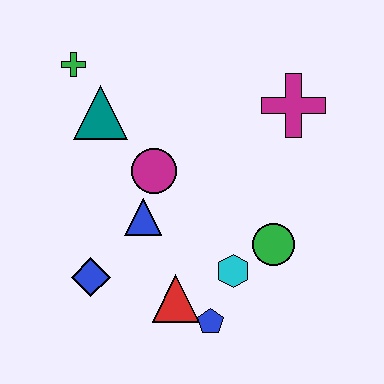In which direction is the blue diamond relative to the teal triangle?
The blue diamond is below the teal triangle.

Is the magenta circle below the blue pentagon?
No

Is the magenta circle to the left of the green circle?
Yes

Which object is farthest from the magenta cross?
The blue diamond is farthest from the magenta cross.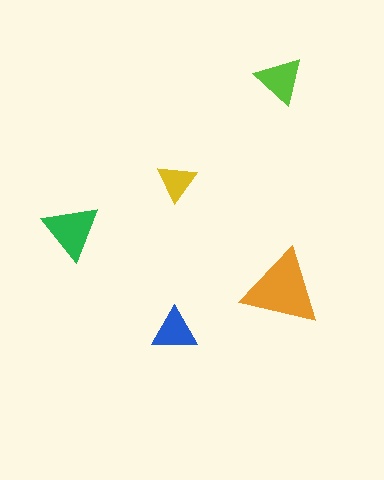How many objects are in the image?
There are 5 objects in the image.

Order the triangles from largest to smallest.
the orange one, the green one, the lime one, the blue one, the yellow one.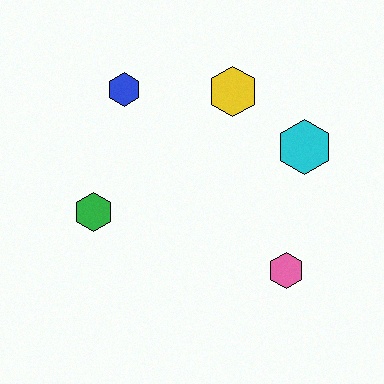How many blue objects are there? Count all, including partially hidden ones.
There is 1 blue object.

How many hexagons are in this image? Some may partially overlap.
There are 5 hexagons.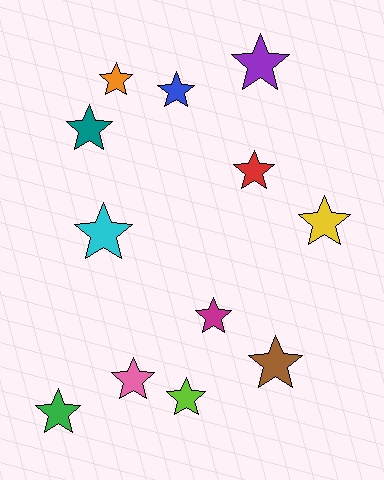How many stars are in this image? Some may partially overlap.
There are 12 stars.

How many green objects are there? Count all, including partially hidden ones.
There is 1 green object.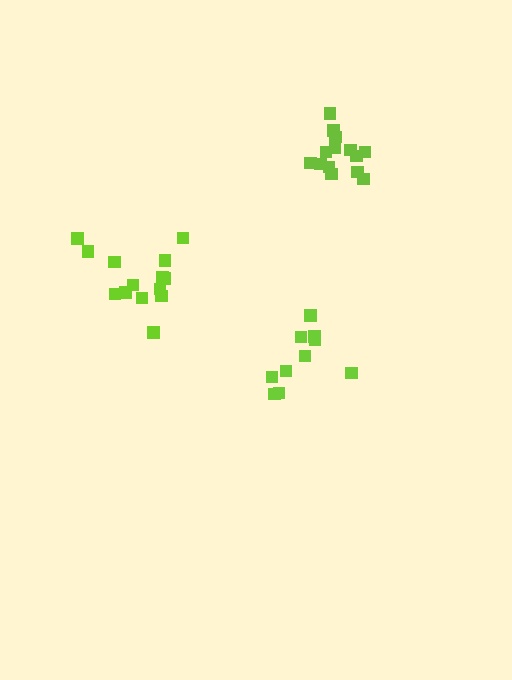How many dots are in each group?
Group 1: 14 dots, Group 2: 10 dots, Group 3: 14 dots (38 total).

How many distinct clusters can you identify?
There are 3 distinct clusters.